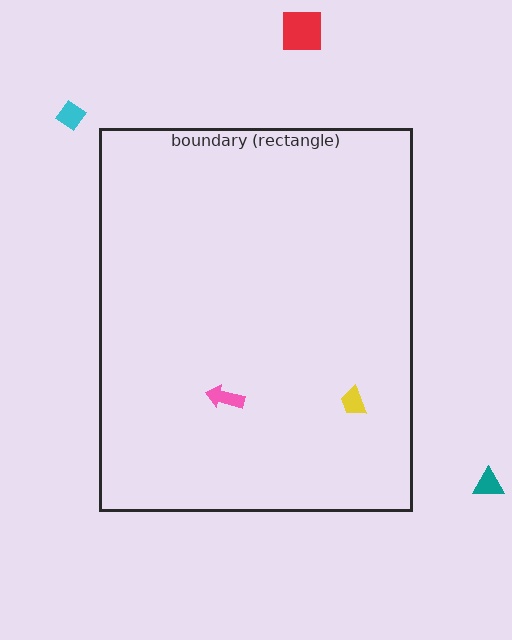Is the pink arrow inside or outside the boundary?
Inside.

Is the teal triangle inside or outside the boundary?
Outside.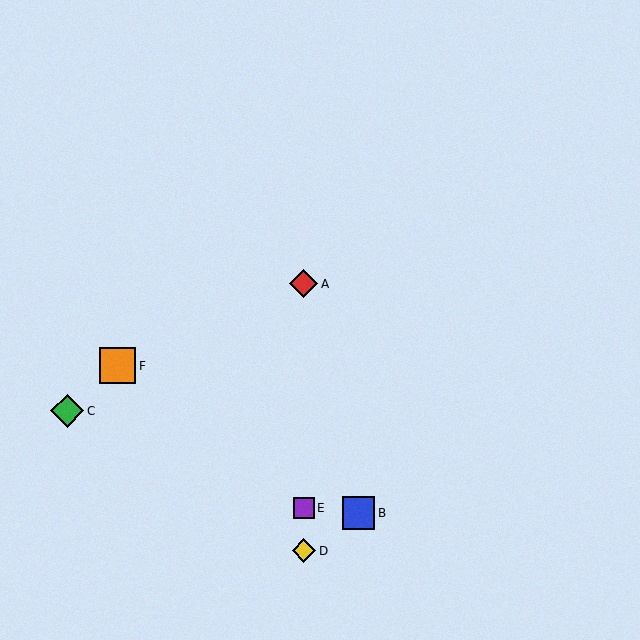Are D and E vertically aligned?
Yes, both are at x≈304.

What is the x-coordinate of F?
Object F is at x≈118.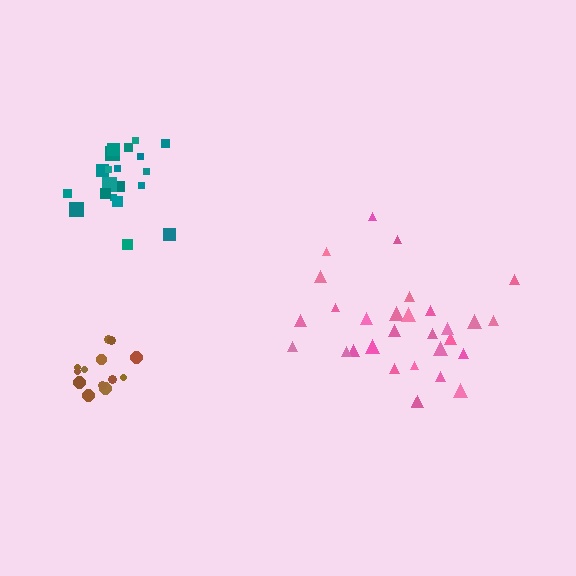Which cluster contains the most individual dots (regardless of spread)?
Pink (30).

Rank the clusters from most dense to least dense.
teal, brown, pink.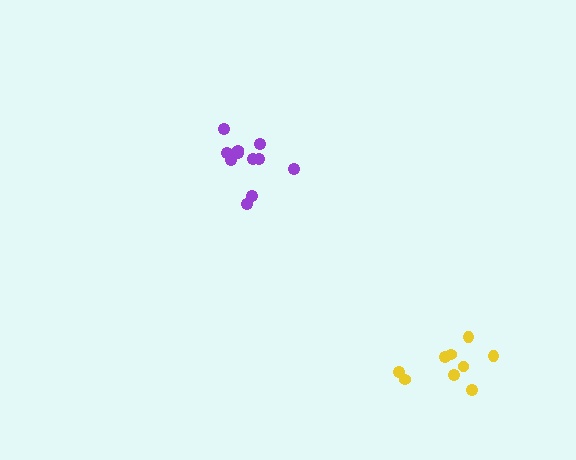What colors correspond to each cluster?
The clusters are colored: purple, yellow.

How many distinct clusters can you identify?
There are 2 distinct clusters.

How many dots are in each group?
Group 1: 11 dots, Group 2: 9 dots (20 total).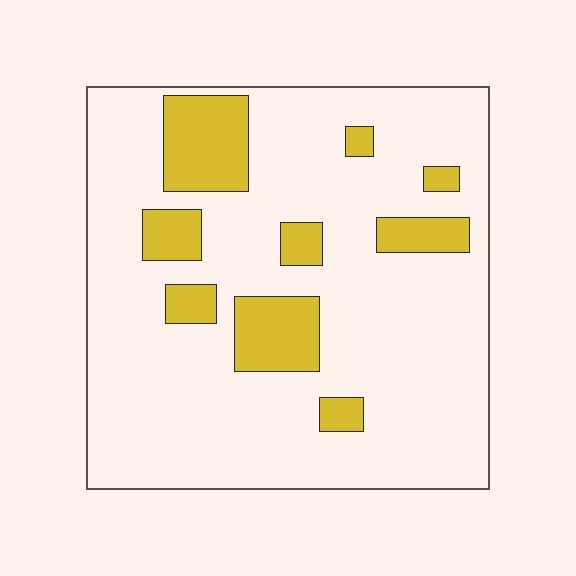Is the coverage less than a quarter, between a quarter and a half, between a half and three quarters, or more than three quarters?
Less than a quarter.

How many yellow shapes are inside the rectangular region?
9.